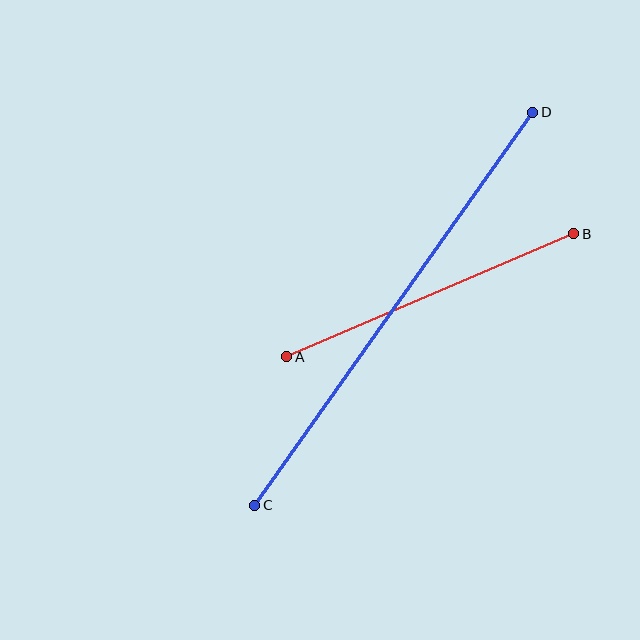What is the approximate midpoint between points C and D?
The midpoint is at approximately (394, 309) pixels.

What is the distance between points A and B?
The distance is approximately 312 pixels.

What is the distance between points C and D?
The distance is approximately 481 pixels.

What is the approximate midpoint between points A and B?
The midpoint is at approximately (430, 295) pixels.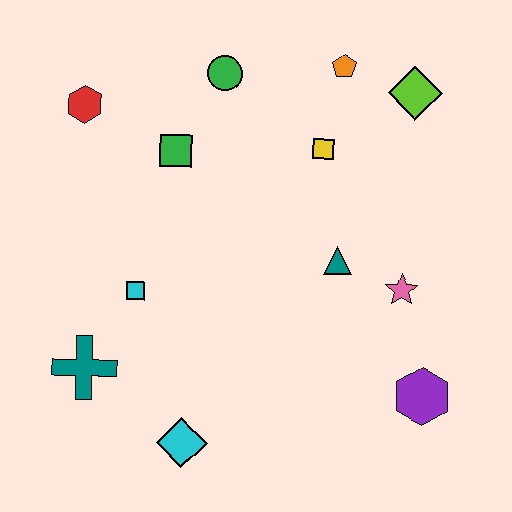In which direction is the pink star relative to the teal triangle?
The pink star is to the right of the teal triangle.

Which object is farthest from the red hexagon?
The purple hexagon is farthest from the red hexagon.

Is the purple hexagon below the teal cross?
Yes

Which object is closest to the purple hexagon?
The pink star is closest to the purple hexagon.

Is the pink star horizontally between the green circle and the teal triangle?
No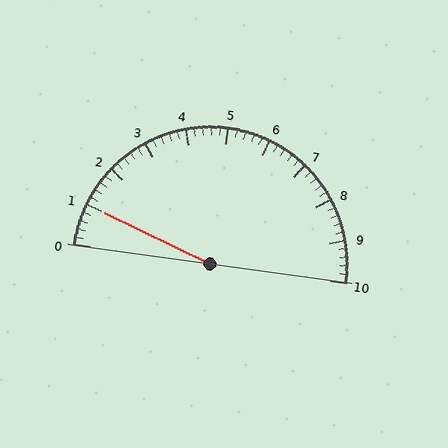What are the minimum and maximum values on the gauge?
The gauge ranges from 0 to 10.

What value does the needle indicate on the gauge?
The needle indicates approximately 1.0.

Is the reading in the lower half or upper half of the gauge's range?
The reading is in the lower half of the range (0 to 10).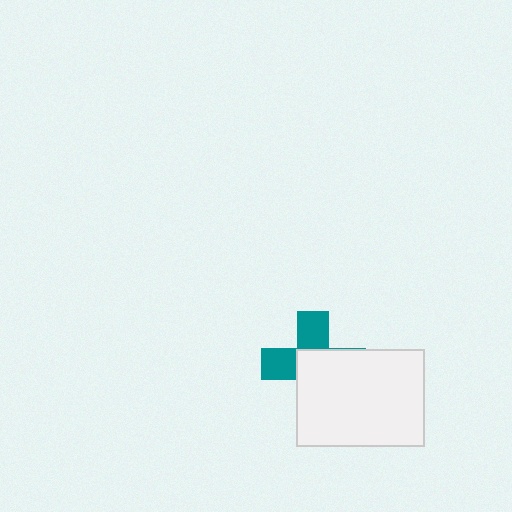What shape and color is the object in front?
The object in front is a white rectangle.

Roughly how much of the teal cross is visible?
A small part of it is visible (roughly 42%).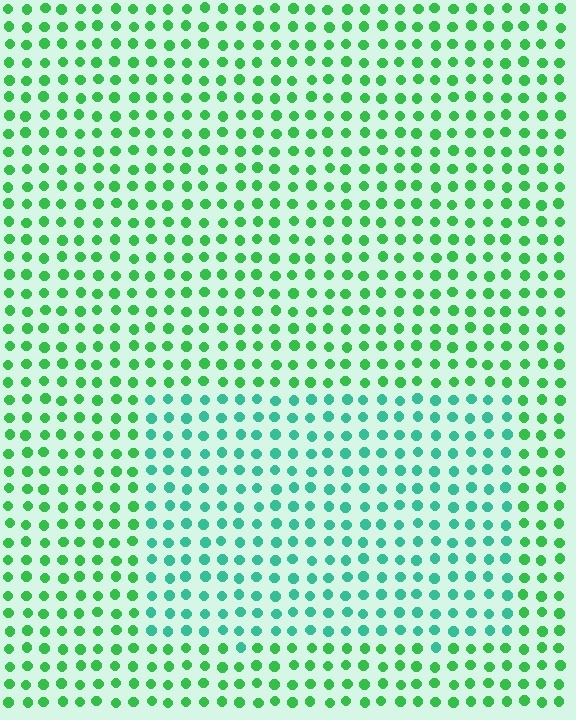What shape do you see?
I see a rectangle.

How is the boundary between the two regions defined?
The boundary is defined purely by a slight shift in hue (about 34 degrees). Spacing, size, and orientation are identical on both sides.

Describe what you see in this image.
The image is filled with small green elements in a uniform arrangement. A rectangle-shaped region is visible where the elements are tinted to a slightly different hue, forming a subtle color boundary.